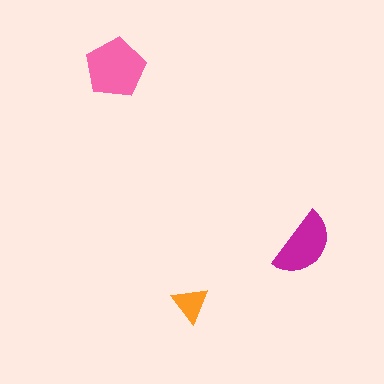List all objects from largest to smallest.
The pink pentagon, the magenta semicircle, the orange triangle.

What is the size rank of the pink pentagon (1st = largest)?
1st.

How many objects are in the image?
There are 3 objects in the image.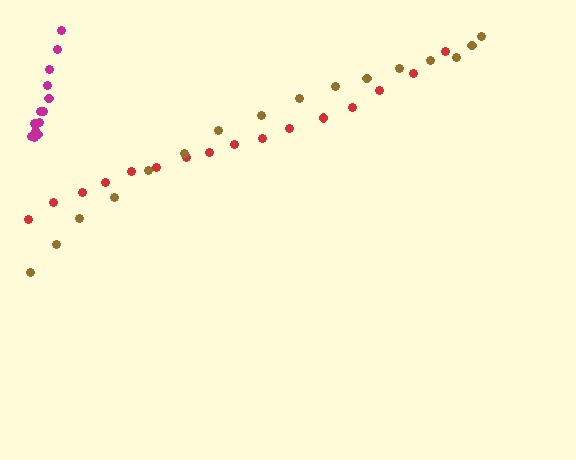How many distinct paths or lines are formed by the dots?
There are 3 distinct paths.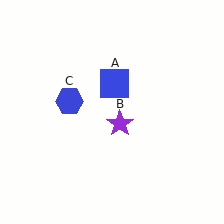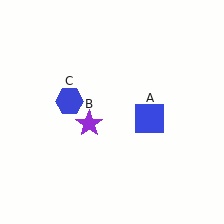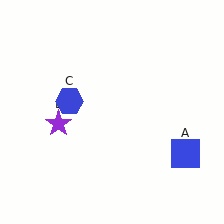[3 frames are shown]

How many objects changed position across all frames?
2 objects changed position: blue square (object A), purple star (object B).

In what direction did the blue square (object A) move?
The blue square (object A) moved down and to the right.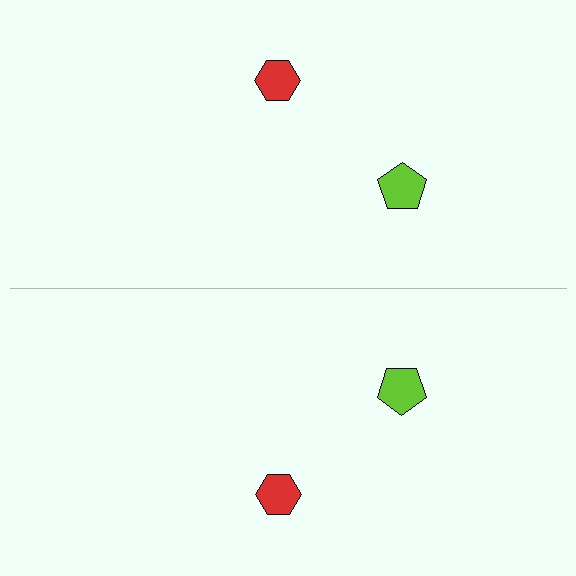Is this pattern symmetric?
Yes, this pattern has bilateral (reflection) symmetry.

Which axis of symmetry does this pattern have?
The pattern has a horizontal axis of symmetry running through the center of the image.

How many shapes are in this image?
There are 4 shapes in this image.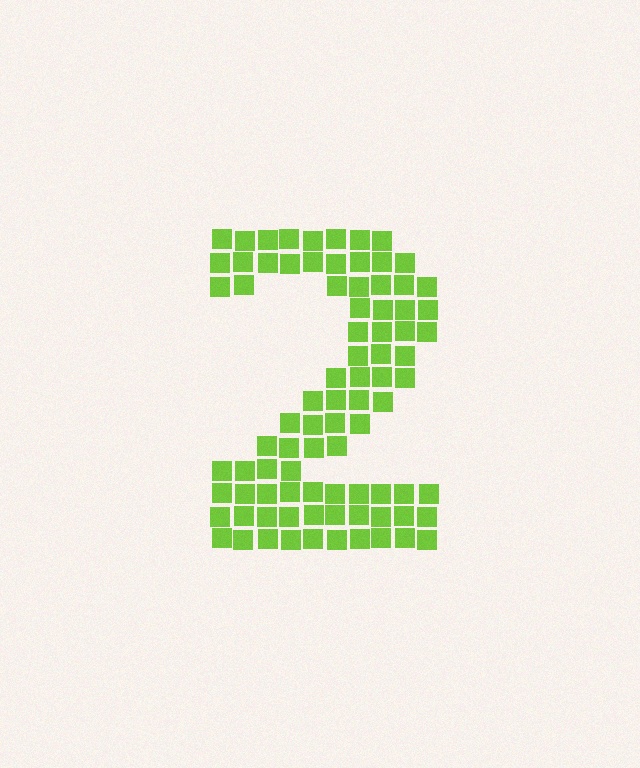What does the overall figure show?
The overall figure shows the digit 2.